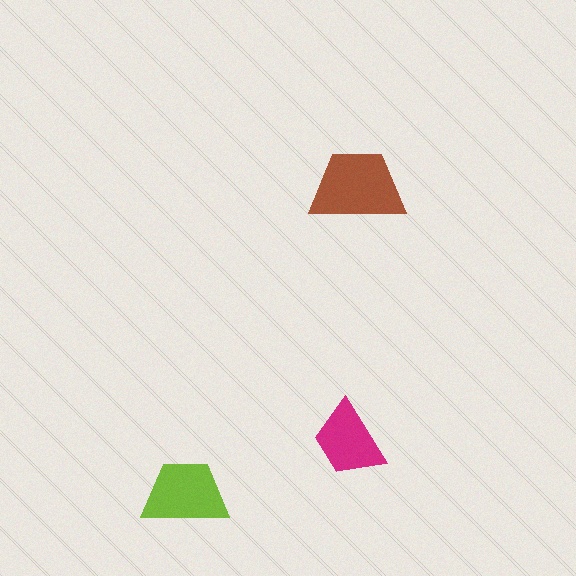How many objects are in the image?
There are 3 objects in the image.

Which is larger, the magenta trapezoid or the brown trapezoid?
The brown one.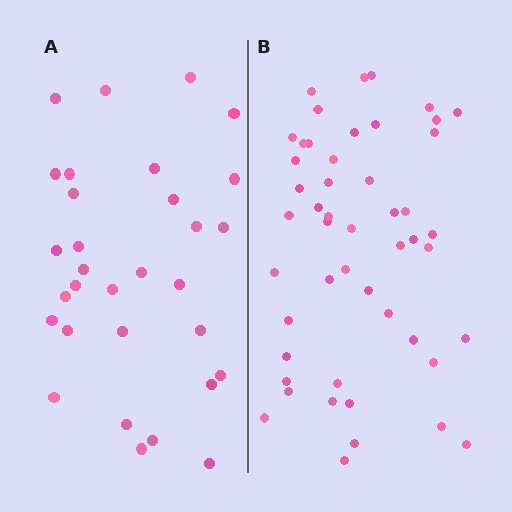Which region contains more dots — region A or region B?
Region B (the right region) has more dots.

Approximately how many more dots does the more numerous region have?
Region B has approximately 20 more dots than region A.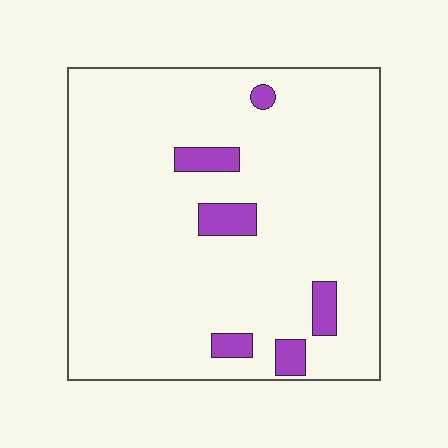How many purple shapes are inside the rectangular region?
6.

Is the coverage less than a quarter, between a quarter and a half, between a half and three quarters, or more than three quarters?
Less than a quarter.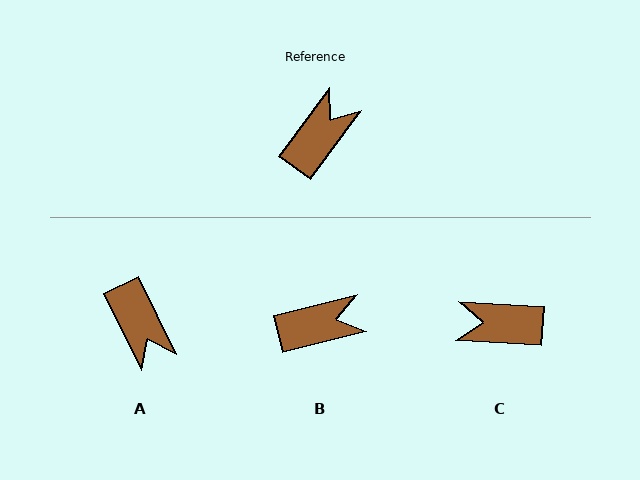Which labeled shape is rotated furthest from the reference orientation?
C, about 123 degrees away.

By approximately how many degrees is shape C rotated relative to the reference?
Approximately 123 degrees counter-clockwise.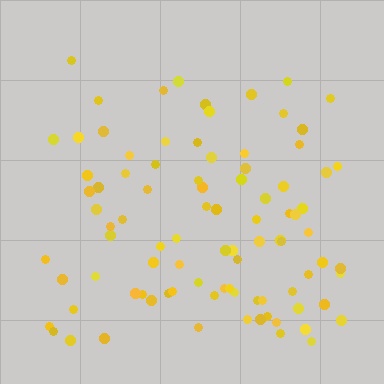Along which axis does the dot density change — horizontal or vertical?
Vertical.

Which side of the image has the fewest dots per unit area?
The top.